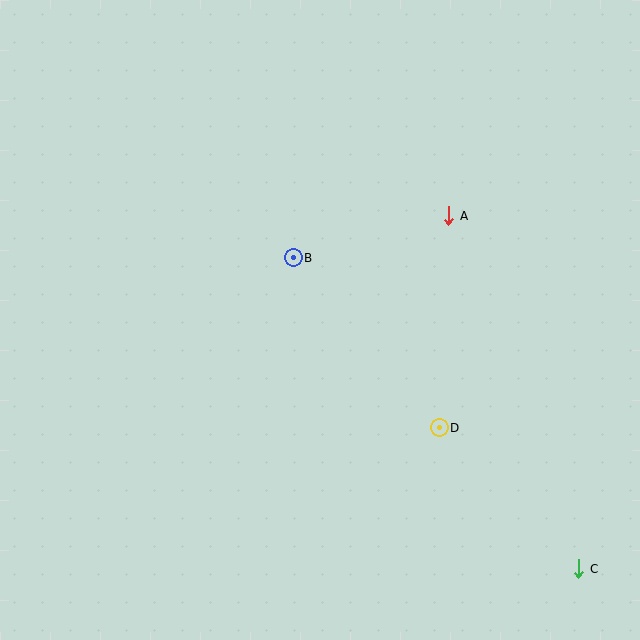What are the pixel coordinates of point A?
Point A is at (449, 216).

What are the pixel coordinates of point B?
Point B is at (293, 258).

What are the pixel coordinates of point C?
Point C is at (579, 569).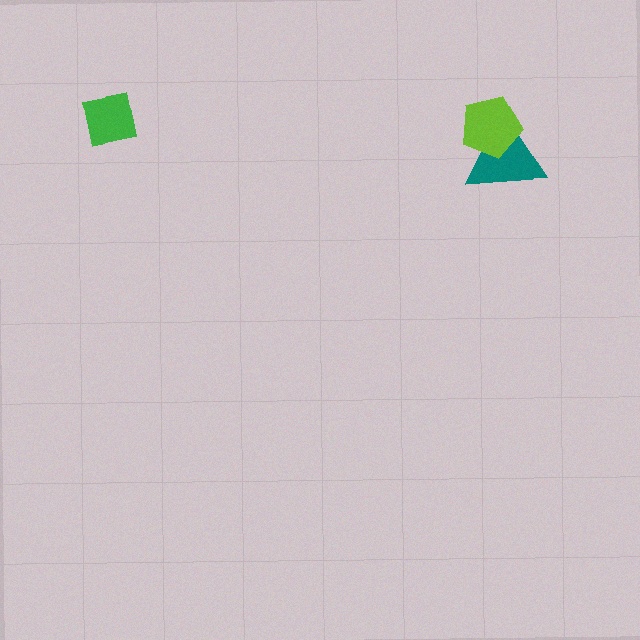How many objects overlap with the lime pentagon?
1 object overlaps with the lime pentagon.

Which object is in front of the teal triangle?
The lime pentagon is in front of the teal triangle.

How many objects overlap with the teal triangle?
1 object overlaps with the teal triangle.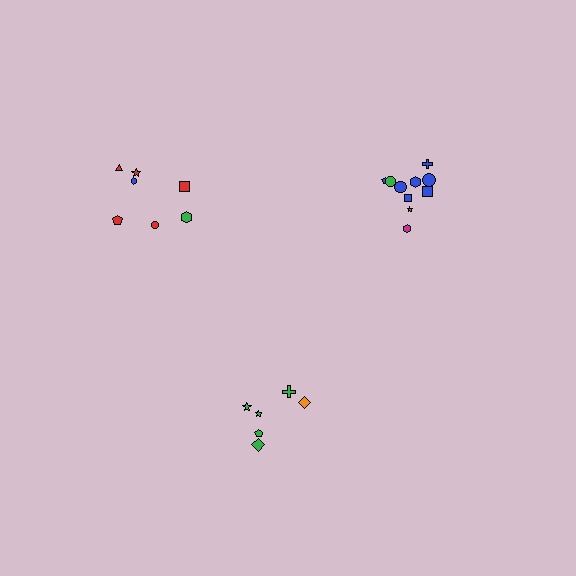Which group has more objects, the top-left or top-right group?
The top-right group.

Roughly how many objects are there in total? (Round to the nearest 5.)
Roughly 25 objects in total.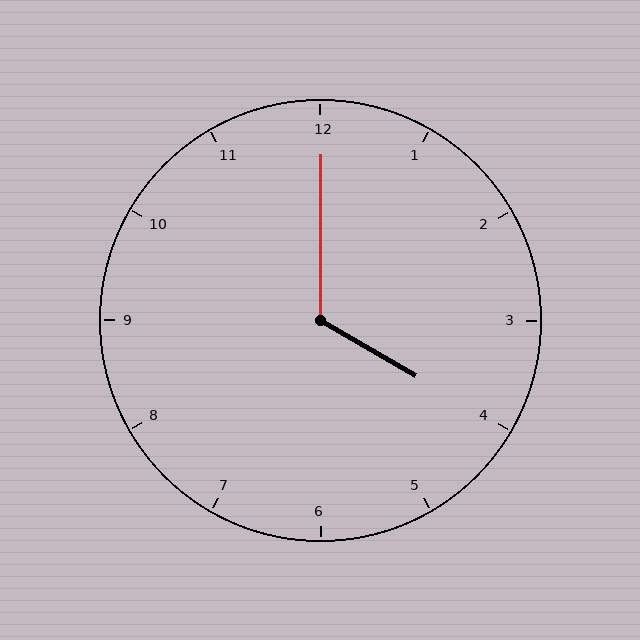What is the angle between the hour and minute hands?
Approximately 120 degrees.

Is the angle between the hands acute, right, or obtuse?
It is obtuse.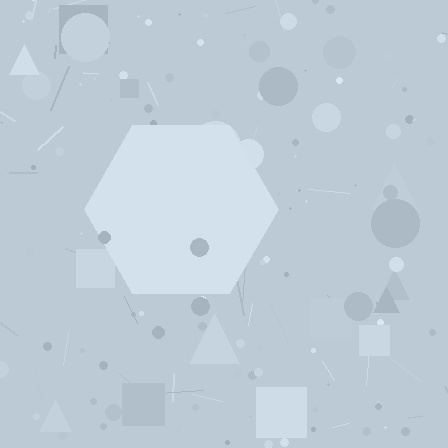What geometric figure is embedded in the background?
A hexagon is embedded in the background.